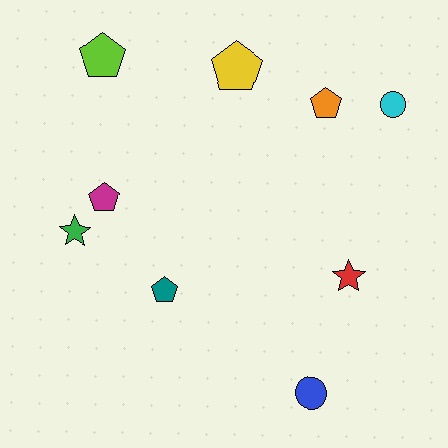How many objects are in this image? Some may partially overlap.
There are 9 objects.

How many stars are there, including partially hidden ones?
There are 2 stars.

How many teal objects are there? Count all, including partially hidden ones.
There is 1 teal object.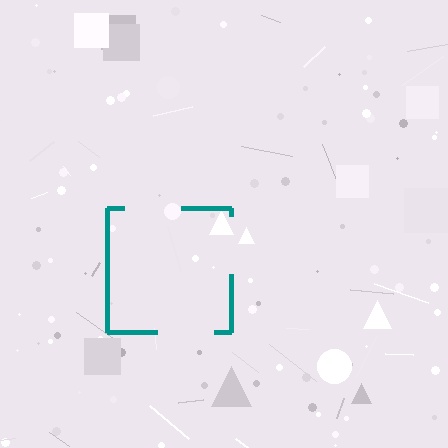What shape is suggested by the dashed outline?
The dashed outline suggests a square.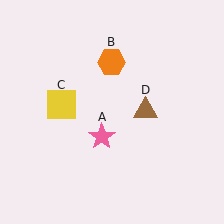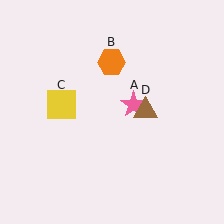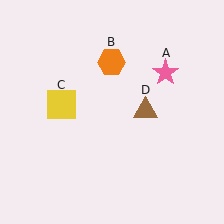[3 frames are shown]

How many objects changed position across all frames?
1 object changed position: pink star (object A).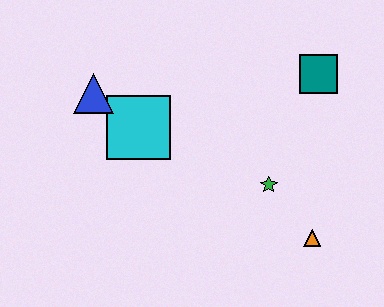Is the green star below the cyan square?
Yes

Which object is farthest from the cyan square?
The orange triangle is farthest from the cyan square.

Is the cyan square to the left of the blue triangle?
No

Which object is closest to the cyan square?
The blue triangle is closest to the cyan square.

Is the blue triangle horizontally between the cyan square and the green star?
No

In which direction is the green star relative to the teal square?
The green star is below the teal square.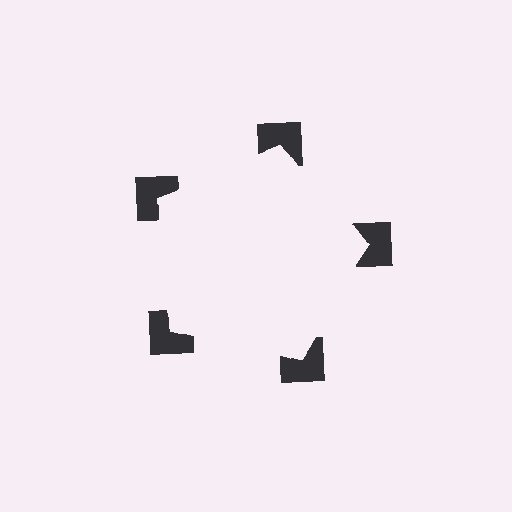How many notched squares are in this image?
There are 5 — one at each vertex of the illusory pentagon.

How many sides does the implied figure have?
5 sides.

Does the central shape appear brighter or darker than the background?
It typically appears slightly brighter than the background, even though no actual brightness change is drawn.